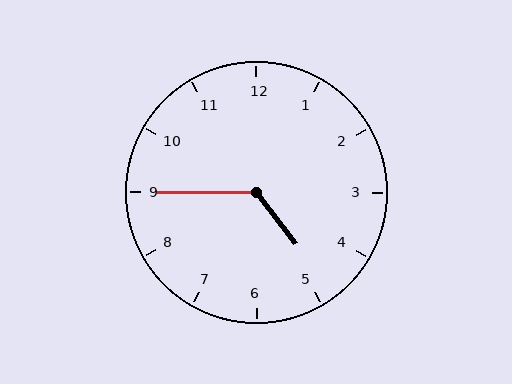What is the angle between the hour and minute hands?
Approximately 128 degrees.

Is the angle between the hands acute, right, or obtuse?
It is obtuse.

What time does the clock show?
4:45.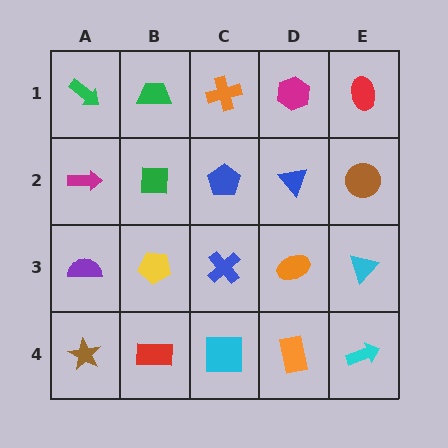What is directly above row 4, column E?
A cyan triangle.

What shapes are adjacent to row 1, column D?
A blue triangle (row 2, column D), an orange cross (row 1, column C), a red ellipse (row 1, column E).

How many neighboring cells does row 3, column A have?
3.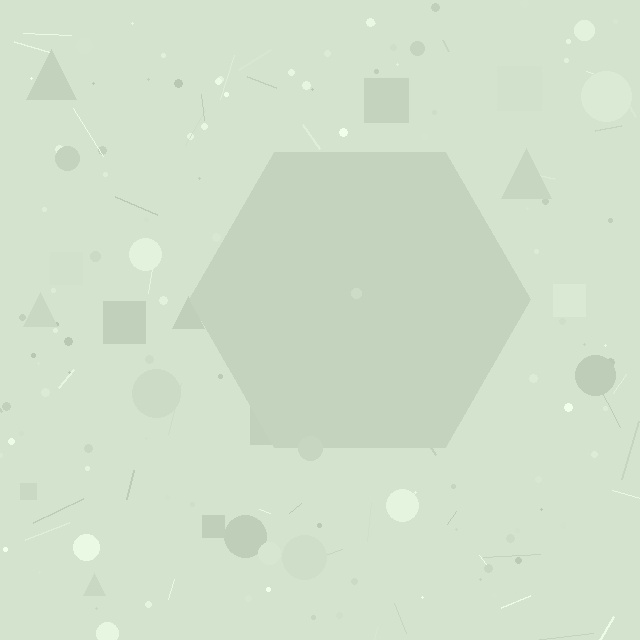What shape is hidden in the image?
A hexagon is hidden in the image.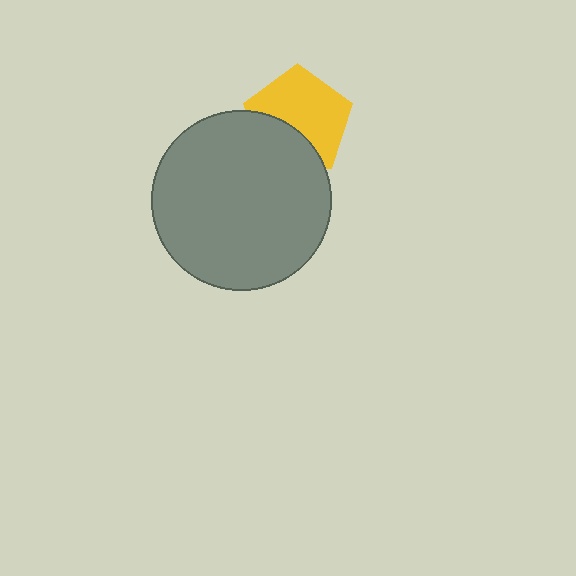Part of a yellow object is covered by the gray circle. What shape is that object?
It is a pentagon.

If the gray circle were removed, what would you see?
You would see the complete yellow pentagon.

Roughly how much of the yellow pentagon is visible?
About half of it is visible (roughly 64%).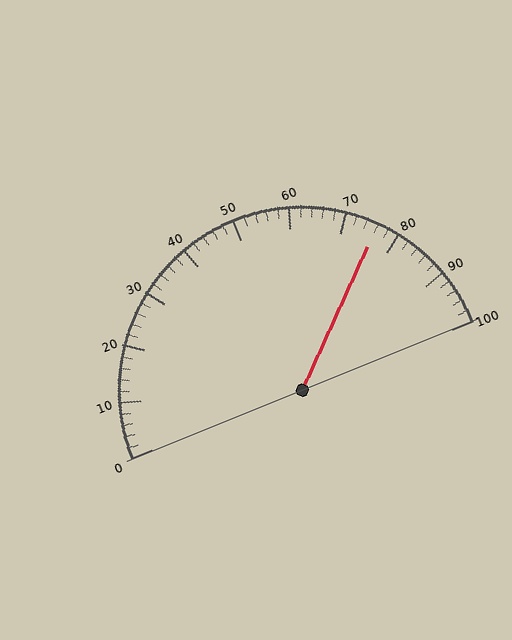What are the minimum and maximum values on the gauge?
The gauge ranges from 0 to 100.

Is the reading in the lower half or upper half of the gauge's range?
The reading is in the upper half of the range (0 to 100).